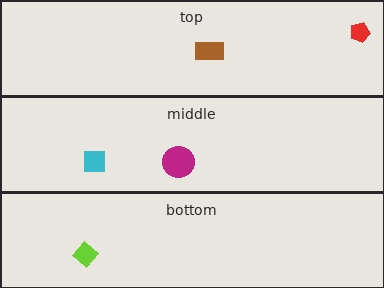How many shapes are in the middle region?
2.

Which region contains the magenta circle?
The middle region.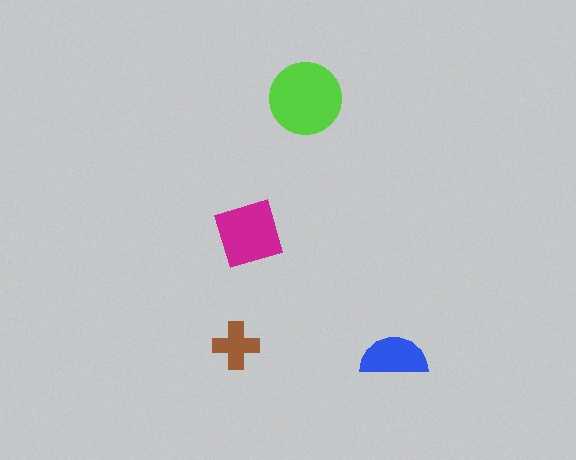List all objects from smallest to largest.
The brown cross, the blue semicircle, the magenta square, the lime circle.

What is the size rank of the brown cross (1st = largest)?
4th.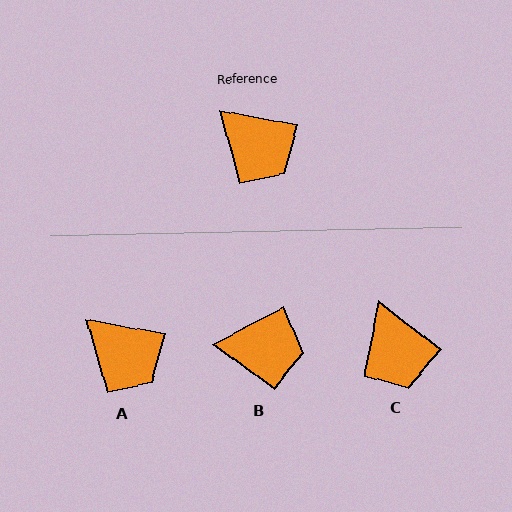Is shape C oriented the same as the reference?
No, it is off by about 27 degrees.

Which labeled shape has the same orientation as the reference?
A.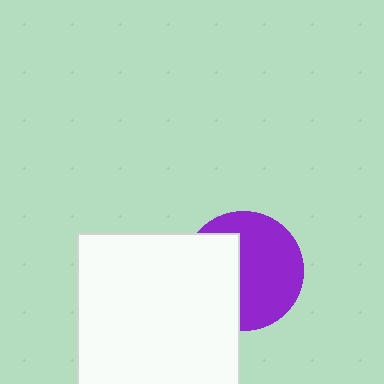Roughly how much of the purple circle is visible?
About half of it is visible (roughly 60%).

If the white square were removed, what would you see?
You would see the complete purple circle.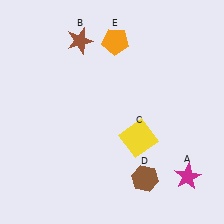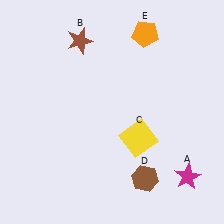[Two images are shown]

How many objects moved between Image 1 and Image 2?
1 object moved between the two images.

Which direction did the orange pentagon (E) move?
The orange pentagon (E) moved right.